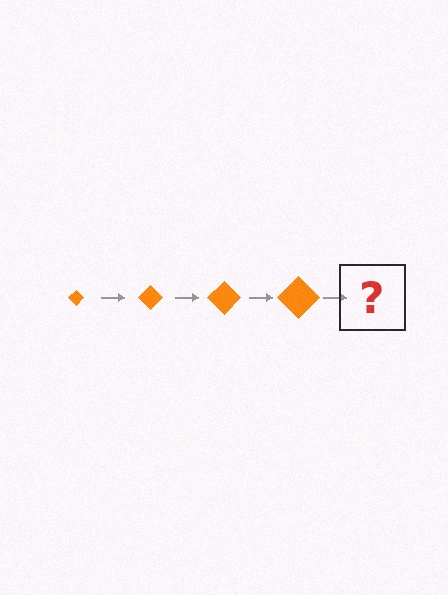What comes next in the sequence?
The next element should be an orange diamond, larger than the previous one.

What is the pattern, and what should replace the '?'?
The pattern is that the diamond gets progressively larger each step. The '?' should be an orange diamond, larger than the previous one.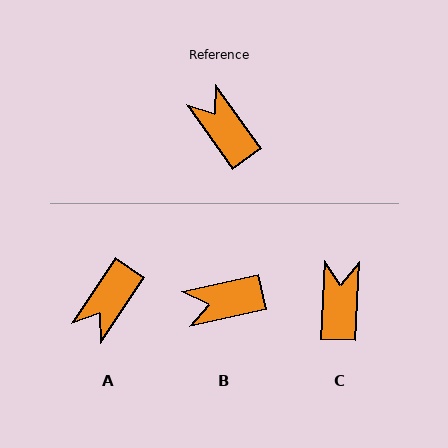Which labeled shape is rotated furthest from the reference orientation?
A, about 111 degrees away.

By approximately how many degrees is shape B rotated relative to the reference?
Approximately 68 degrees counter-clockwise.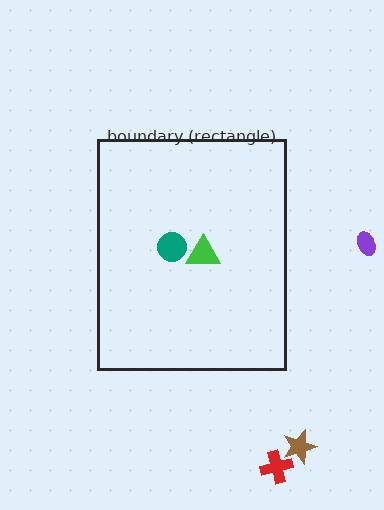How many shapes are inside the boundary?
2 inside, 3 outside.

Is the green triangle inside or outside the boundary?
Inside.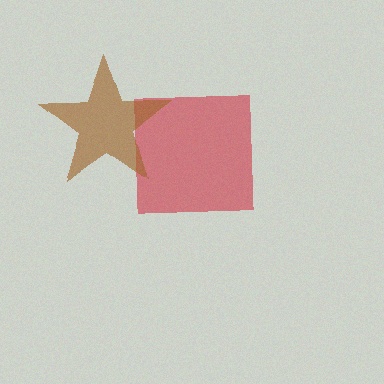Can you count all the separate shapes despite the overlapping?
Yes, there are 2 separate shapes.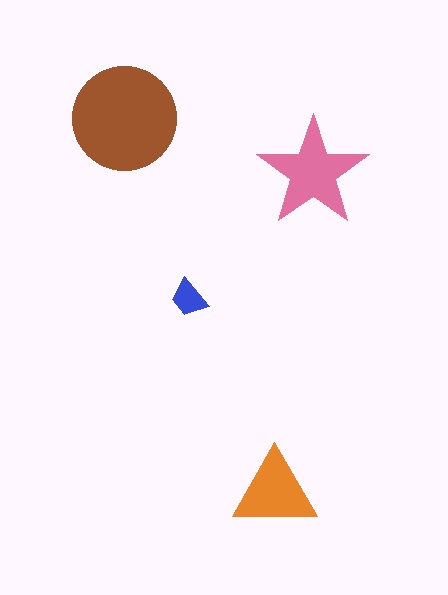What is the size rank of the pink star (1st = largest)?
2nd.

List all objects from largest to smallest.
The brown circle, the pink star, the orange triangle, the blue trapezoid.